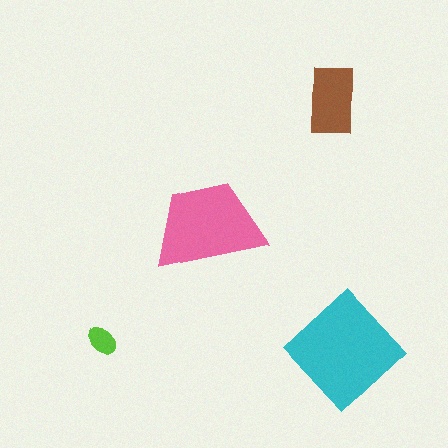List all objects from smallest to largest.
The lime ellipse, the brown rectangle, the pink trapezoid, the cyan diamond.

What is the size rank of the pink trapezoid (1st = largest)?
2nd.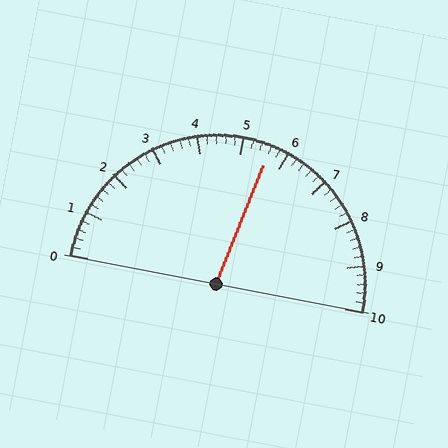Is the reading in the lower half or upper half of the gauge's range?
The reading is in the upper half of the range (0 to 10).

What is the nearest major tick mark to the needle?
The nearest major tick mark is 6.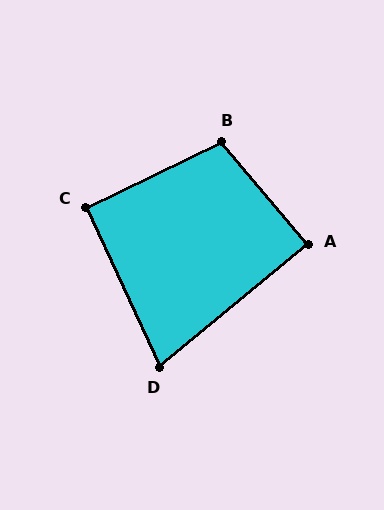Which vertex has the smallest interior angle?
D, at approximately 75 degrees.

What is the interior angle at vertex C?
Approximately 91 degrees (approximately right).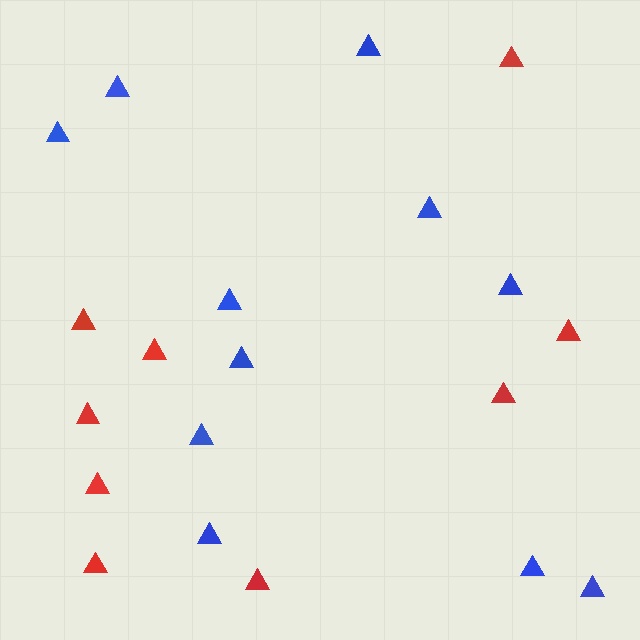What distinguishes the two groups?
There are 2 groups: one group of red triangles (9) and one group of blue triangles (11).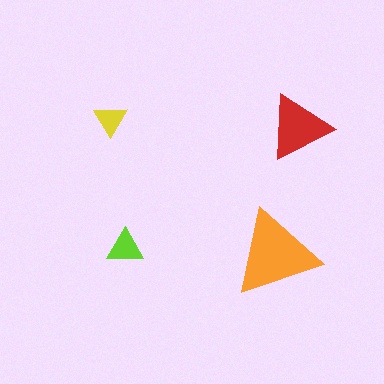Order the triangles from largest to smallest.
the orange one, the red one, the lime one, the yellow one.